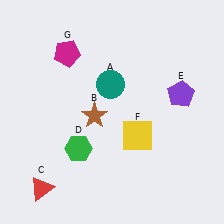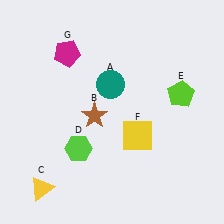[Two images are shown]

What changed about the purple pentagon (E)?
In Image 1, E is purple. In Image 2, it changed to lime.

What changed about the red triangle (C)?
In Image 1, C is red. In Image 2, it changed to yellow.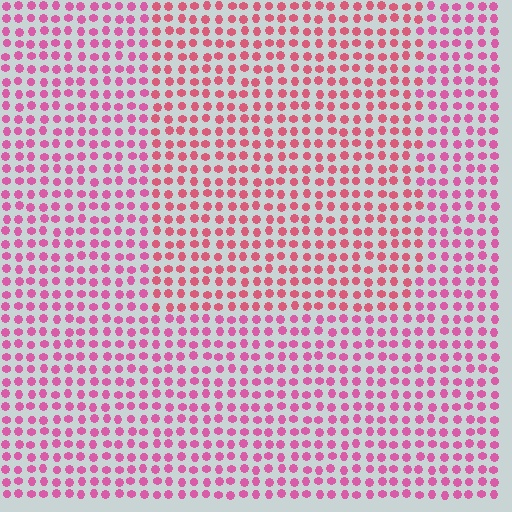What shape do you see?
I see a rectangle.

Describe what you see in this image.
The image is filled with small pink elements in a uniform arrangement. A rectangle-shaped region is visible where the elements are tinted to a slightly different hue, forming a subtle color boundary.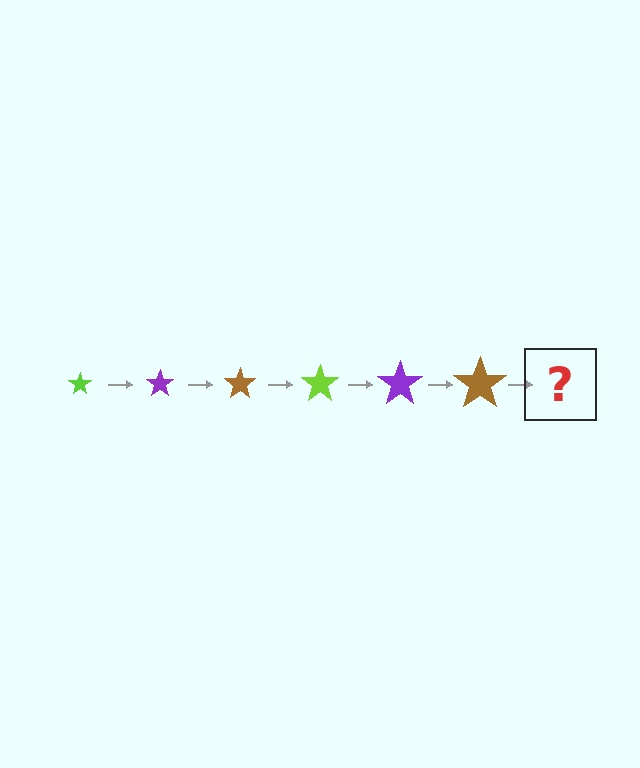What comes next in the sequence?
The next element should be a lime star, larger than the previous one.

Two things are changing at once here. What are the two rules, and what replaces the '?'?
The two rules are that the star grows larger each step and the color cycles through lime, purple, and brown. The '?' should be a lime star, larger than the previous one.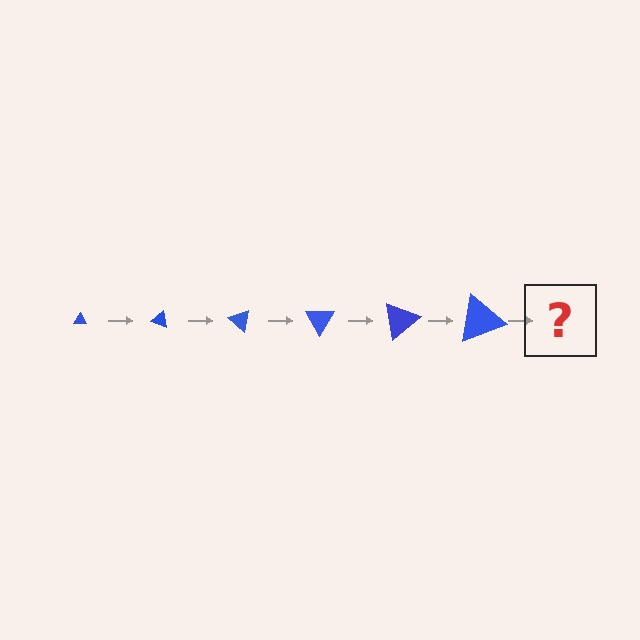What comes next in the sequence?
The next element should be a triangle, larger than the previous one and rotated 120 degrees from the start.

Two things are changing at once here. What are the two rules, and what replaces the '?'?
The two rules are that the triangle grows larger each step and it rotates 20 degrees each step. The '?' should be a triangle, larger than the previous one and rotated 120 degrees from the start.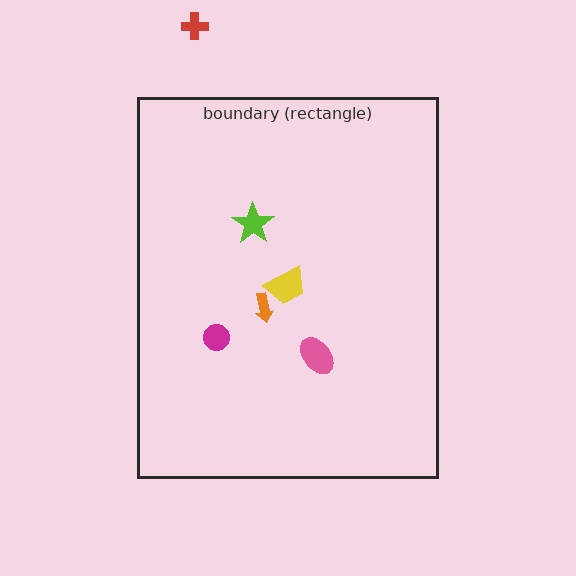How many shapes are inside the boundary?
5 inside, 1 outside.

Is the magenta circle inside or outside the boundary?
Inside.